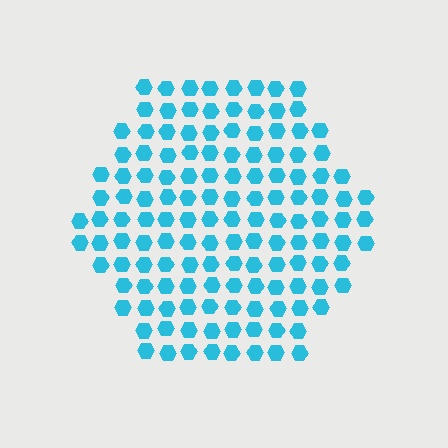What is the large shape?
The large shape is a hexagon.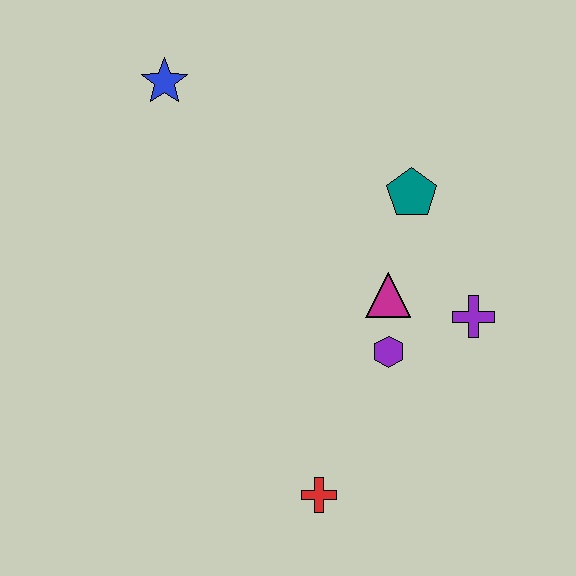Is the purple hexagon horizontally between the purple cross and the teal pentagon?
No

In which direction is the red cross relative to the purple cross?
The red cross is below the purple cross.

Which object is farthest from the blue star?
The red cross is farthest from the blue star.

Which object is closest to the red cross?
The purple hexagon is closest to the red cross.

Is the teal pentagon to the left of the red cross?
No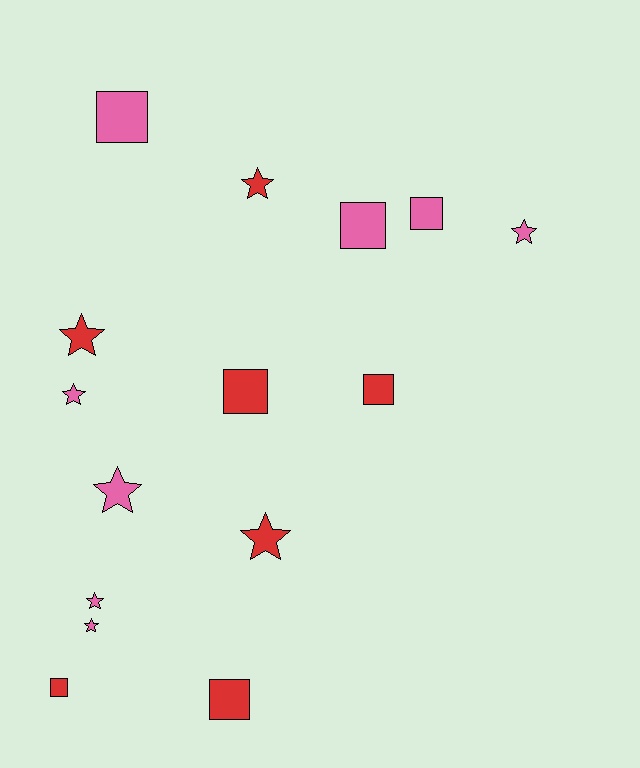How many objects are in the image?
There are 15 objects.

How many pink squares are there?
There are 3 pink squares.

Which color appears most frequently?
Pink, with 8 objects.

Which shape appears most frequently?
Star, with 8 objects.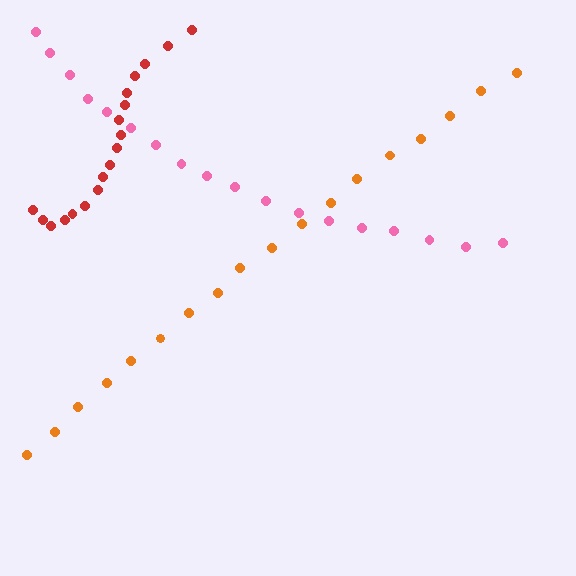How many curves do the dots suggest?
There are 3 distinct paths.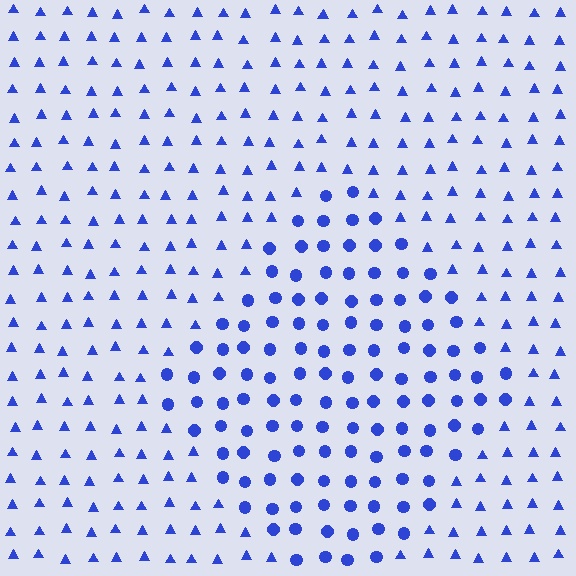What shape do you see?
I see a diamond.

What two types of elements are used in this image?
The image uses circles inside the diamond region and triangles outside it.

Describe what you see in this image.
The image is filled with small blue elements arranged in a uniform grid. A diamond-shaped region contains circles, while the surrounding area contains triangles. The boundary is defined purely by the change in element shape.